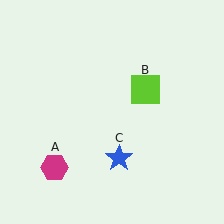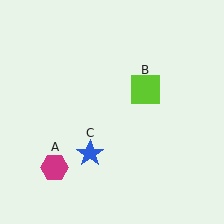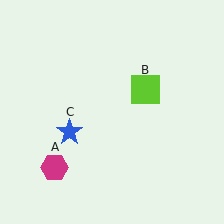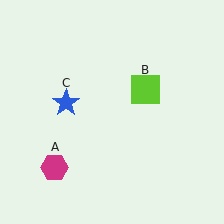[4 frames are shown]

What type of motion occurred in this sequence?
The blue star (object C) rotated clockwise around the center of the scene.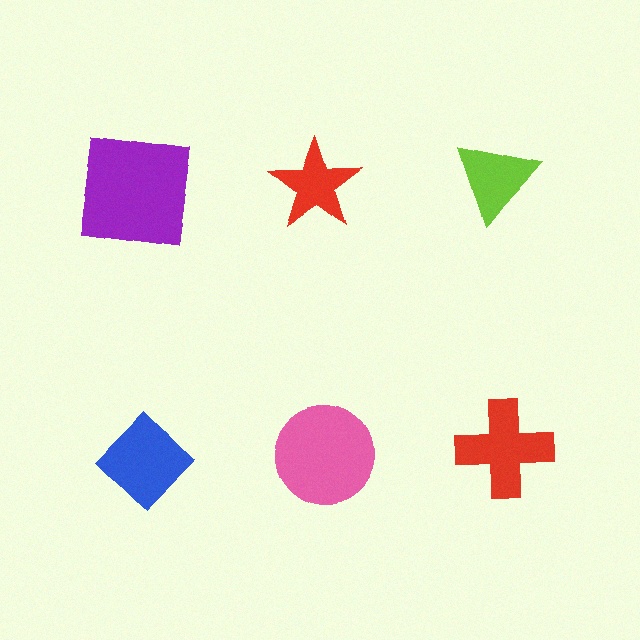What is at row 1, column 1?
A purple square.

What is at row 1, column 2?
A red star.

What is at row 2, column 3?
A red cross.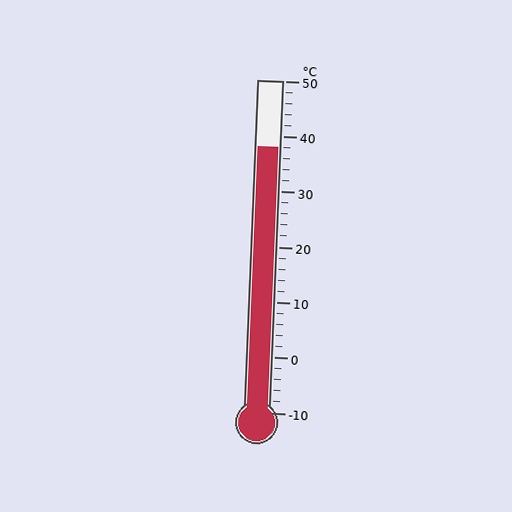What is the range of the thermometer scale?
The thermometer scale ranges from -10°C to 50°C.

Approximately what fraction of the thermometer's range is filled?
The thermometer is filled to approximately 80% of its range.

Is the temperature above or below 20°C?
The temperature is above 20°C.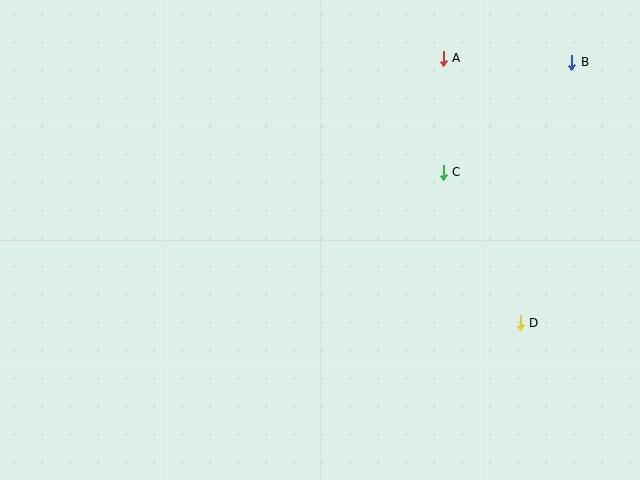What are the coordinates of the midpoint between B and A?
The midpoint between B and A is at (508, 60).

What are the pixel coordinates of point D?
Point D is at (520, 323).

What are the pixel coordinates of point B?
Point B is at (572, 62).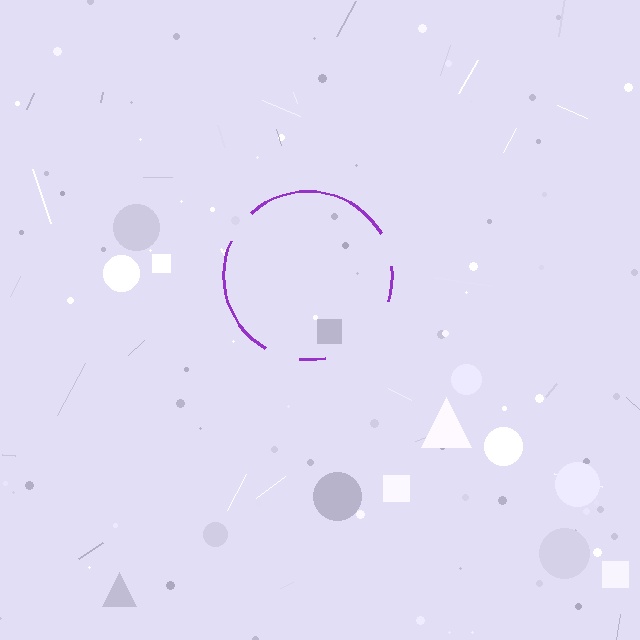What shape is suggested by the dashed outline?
The dashed outline suggests a circle.